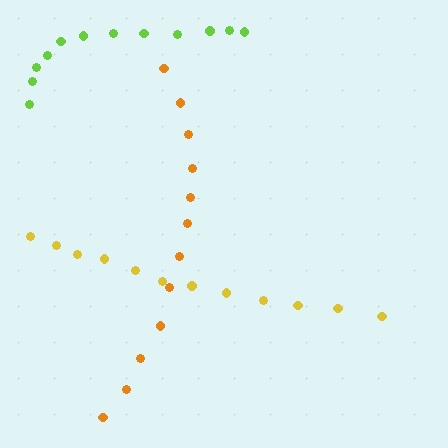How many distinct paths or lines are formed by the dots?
There are 3 distinct paths.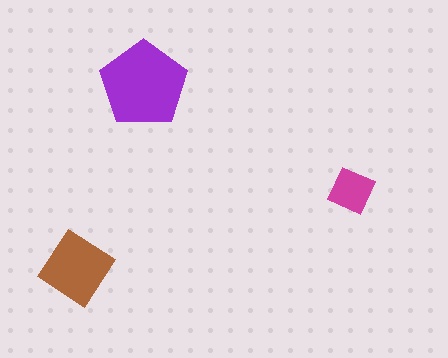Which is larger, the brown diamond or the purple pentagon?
The purple pentagon.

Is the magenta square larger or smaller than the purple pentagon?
Smaller.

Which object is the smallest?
The magenta square.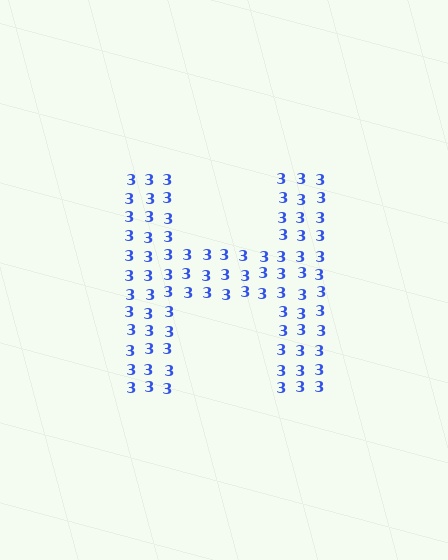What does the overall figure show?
The overall figure shows the letter H.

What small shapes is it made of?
It is made of small digit 3's.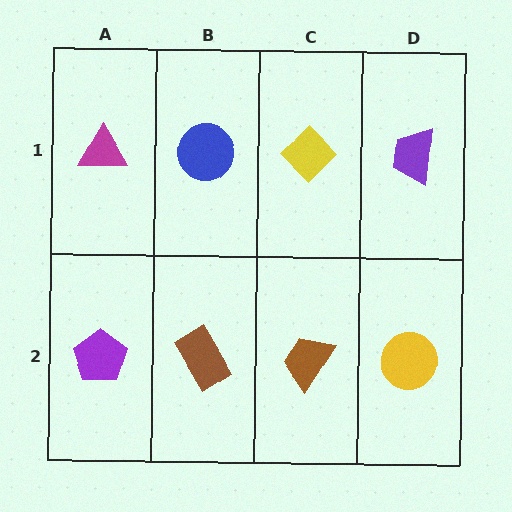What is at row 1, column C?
A yellow diamond.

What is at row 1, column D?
A purple trapezoid.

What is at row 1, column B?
A blue circle.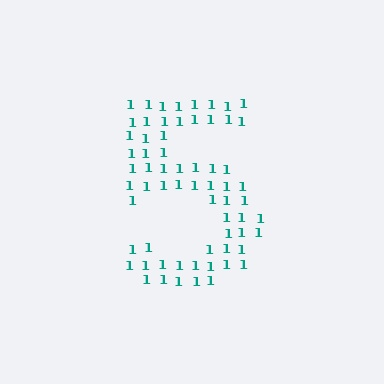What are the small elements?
The small elements are digit 1's.